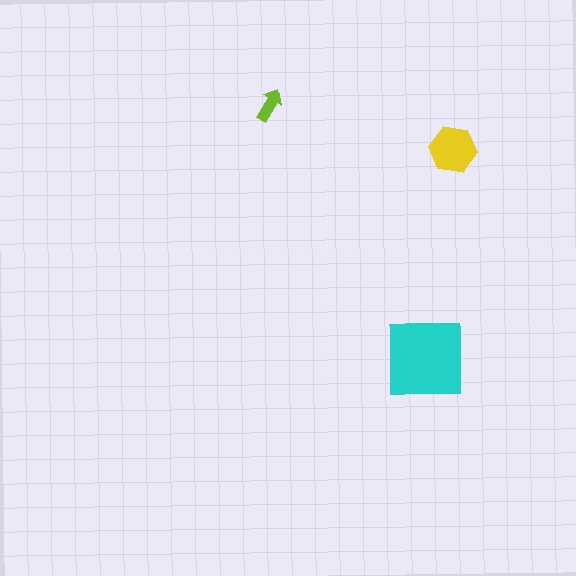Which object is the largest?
The cyan square.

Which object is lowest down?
The cyan square is bottommost.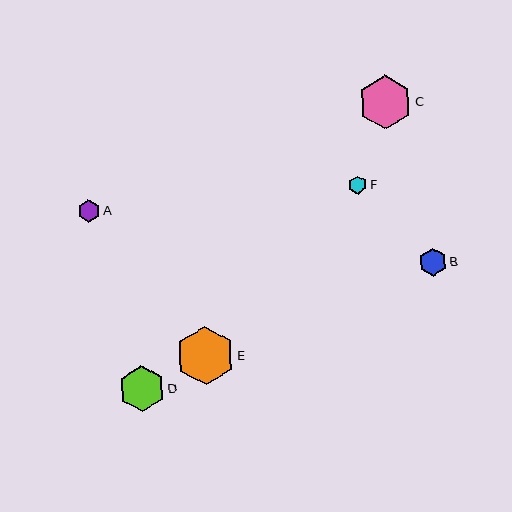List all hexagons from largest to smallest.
From largest to smallest: E, C, D, B, A, F.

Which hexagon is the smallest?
Hexagon F is the smallest with a size of approximately 18 pixels.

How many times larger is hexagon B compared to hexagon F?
Hexagon B is approximately 1.5 times the size of hexagon F.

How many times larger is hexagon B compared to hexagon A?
Hexagon B is approximately 1.2 times the size of hexagon A.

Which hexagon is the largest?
Hexagon E is the largest with a size of approximately 59 pixels.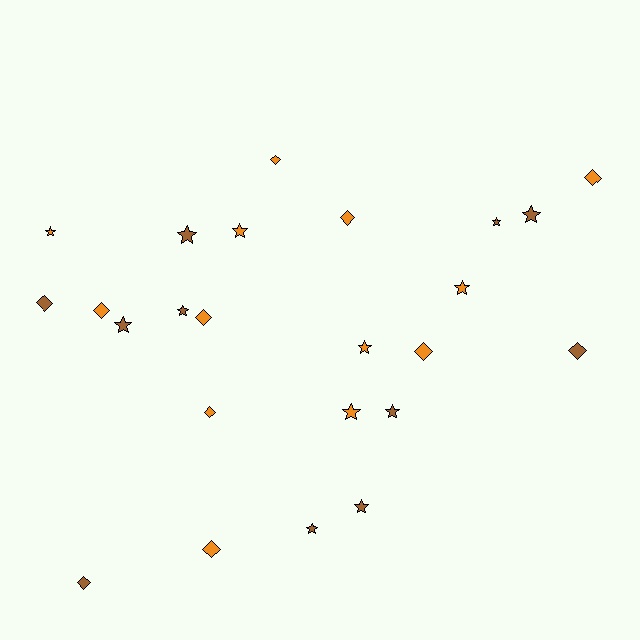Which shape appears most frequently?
Star, with 13 objects.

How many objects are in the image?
There are 24 objects.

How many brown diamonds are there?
There are 3 brown diamonds.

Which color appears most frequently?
Orange, with 13 objects.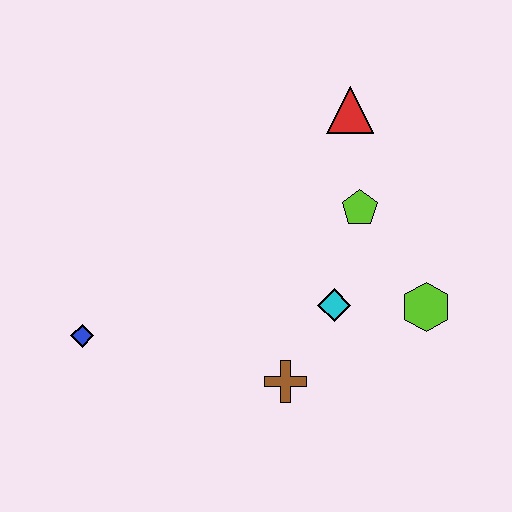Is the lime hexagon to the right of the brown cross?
Yes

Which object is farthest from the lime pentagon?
The blue diamond is farthest from the lime pentagon.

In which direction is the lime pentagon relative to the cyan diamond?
The lime pentagon is above the cyan diamond.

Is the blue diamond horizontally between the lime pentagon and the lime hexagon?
No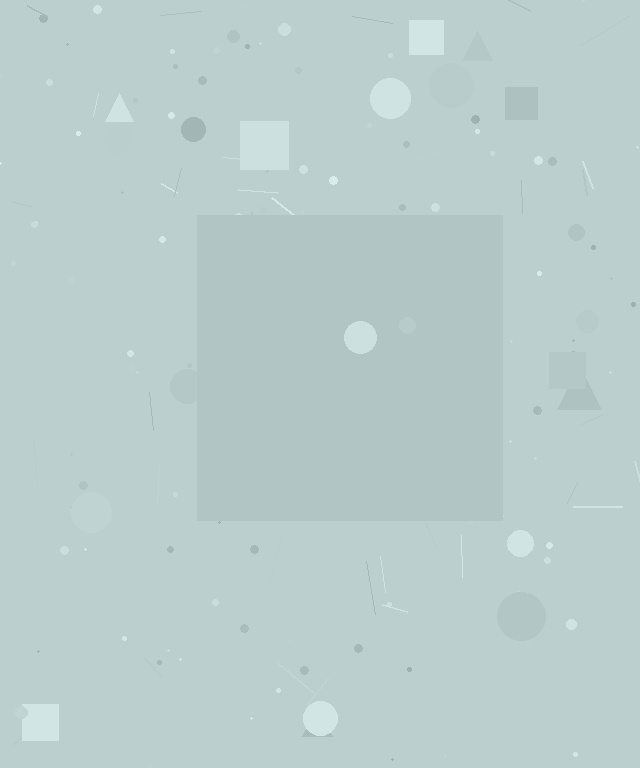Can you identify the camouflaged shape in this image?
The camouflaged shape is a square.